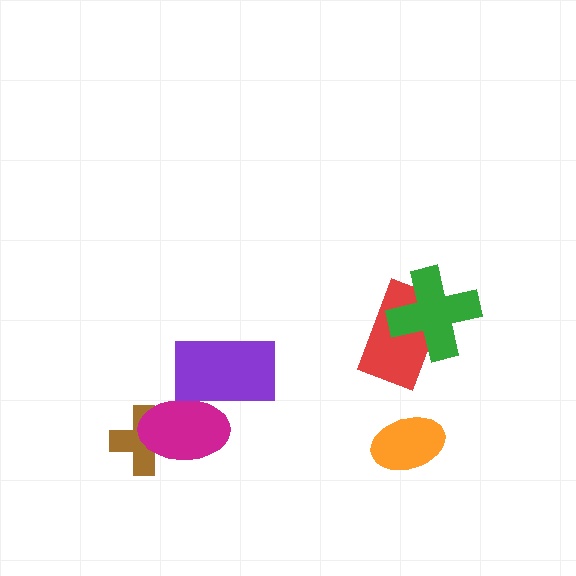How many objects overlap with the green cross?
1 object overlaps with the green cross.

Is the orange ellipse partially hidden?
No, no other shape covers it.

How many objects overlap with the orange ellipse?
0 objects overlap with the orange ellipse.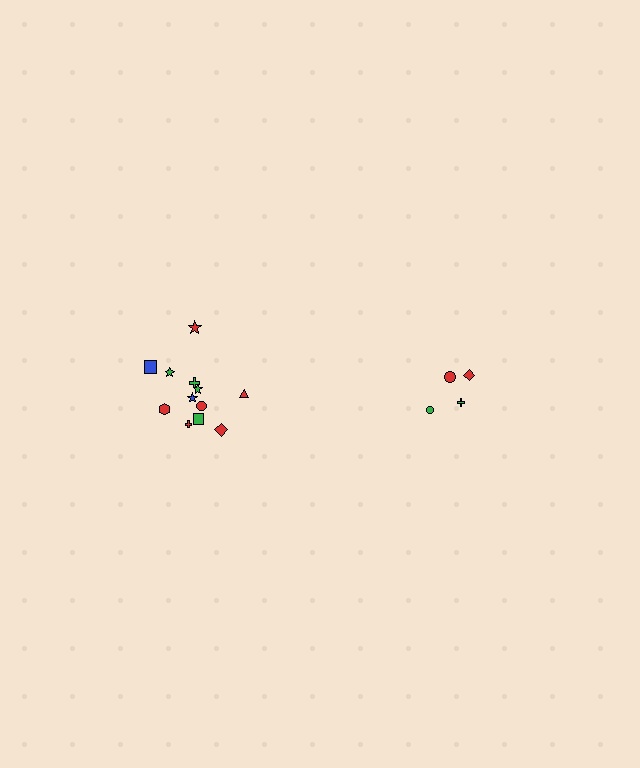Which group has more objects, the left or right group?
The left group.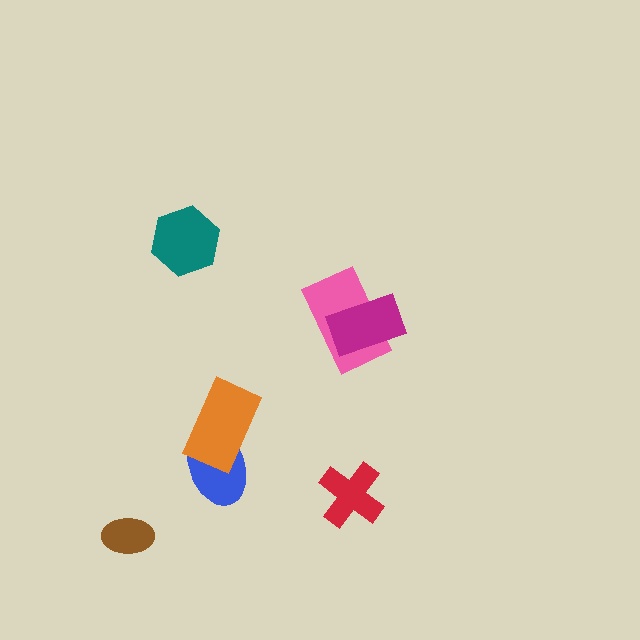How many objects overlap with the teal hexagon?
0 objects overlap with the teal hexagon.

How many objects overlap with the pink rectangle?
1 object overlaps with the pink rectangle.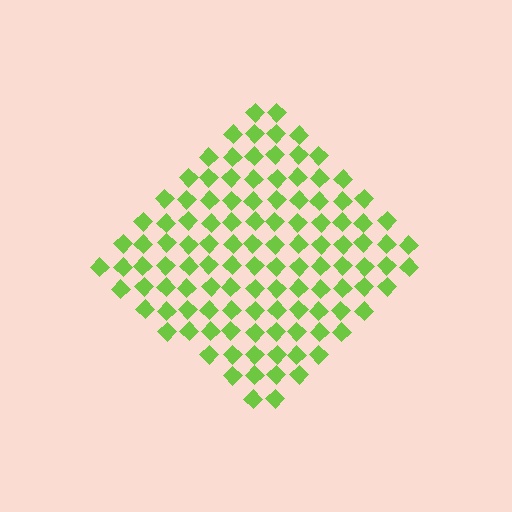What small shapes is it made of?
It is made of small diamonds.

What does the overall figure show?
The overall figure shows a diamond.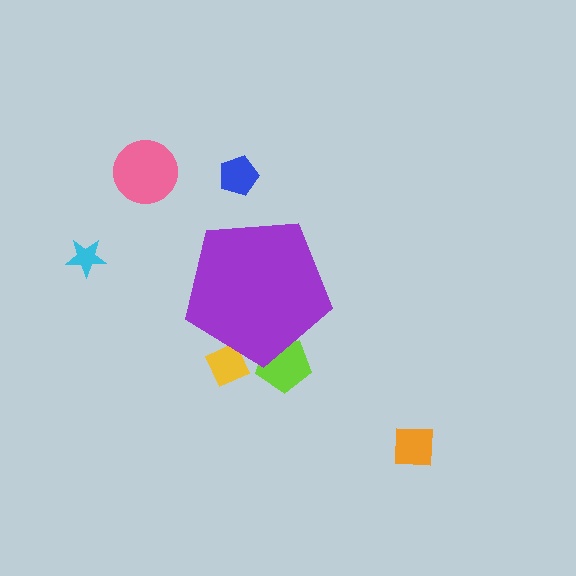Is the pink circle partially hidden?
No, the pink circle is fully visible.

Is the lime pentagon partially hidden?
Yes, the lime pentagon is partially hidden behind the purple pentagon.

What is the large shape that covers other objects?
A purple pentagon.